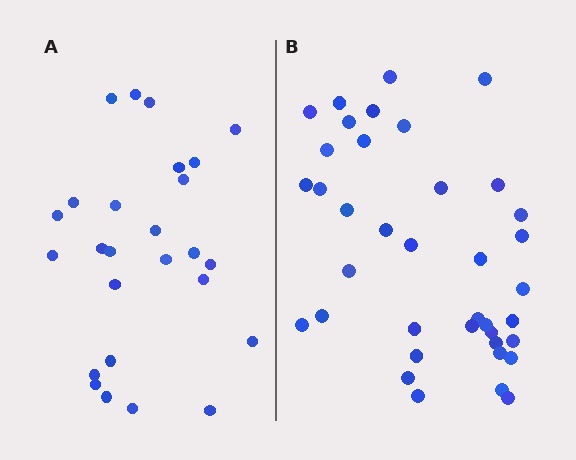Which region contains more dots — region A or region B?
Region B (the right region) has more dots.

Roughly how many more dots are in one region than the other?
Region B has roughly 12 or so more dots than region A.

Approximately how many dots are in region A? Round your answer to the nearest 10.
About 30 dots. (The exact count is 26, which rounds to 30.)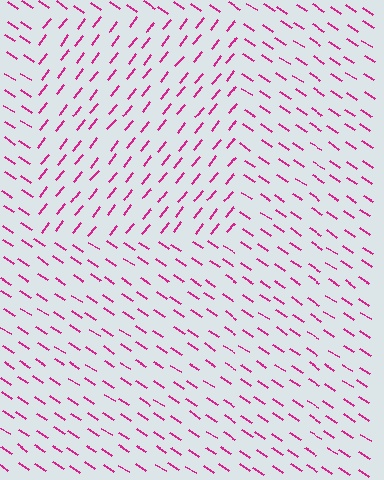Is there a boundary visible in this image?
Yes, there is a texture boundary formed by a change in line orientation.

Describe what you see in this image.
The image is filled with small magenta line segments. A rectangle region in the image has lines oriented differently from the surrounding lines, creating a visible texture boundary.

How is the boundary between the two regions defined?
The boundary is defined purely by a change in line orientation (approximately 85 degrees difference). All lines are the same color and thickness.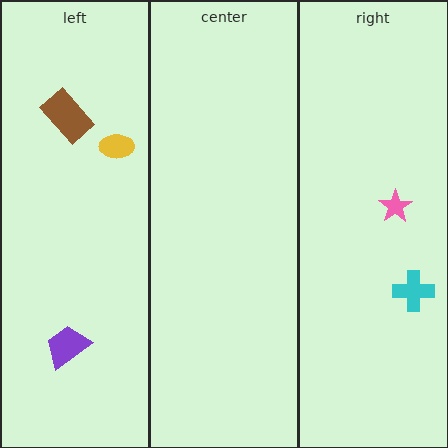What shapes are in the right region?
The cyan cross, the pink star.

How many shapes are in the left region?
3.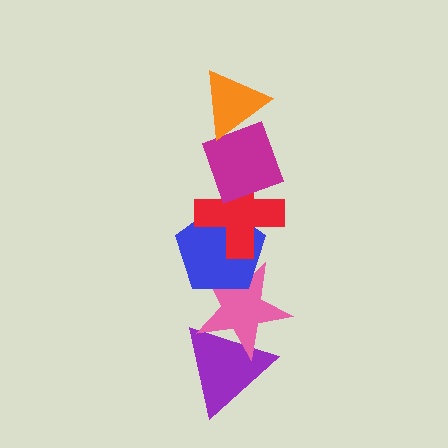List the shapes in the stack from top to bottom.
From top to bottom: the orange triangle, the magenta diamond, the red cross, the blue pentagon, the pink star, the purple triangle.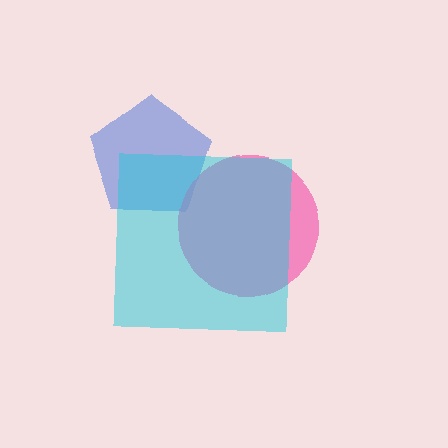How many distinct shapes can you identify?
There are 3 distinct shapes: a blue pentagon, a pink circle, a cyan square.